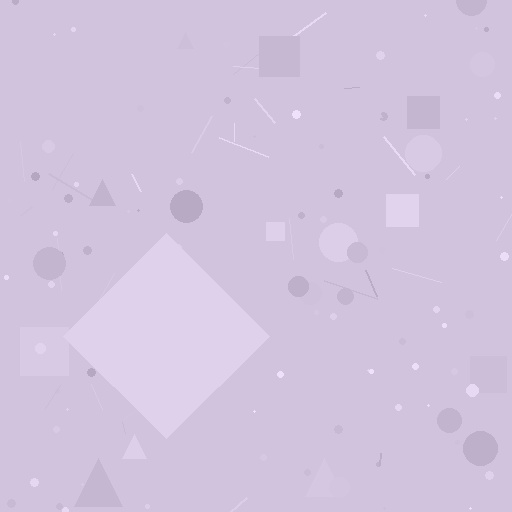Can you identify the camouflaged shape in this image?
The camouflaged shape is a diamond.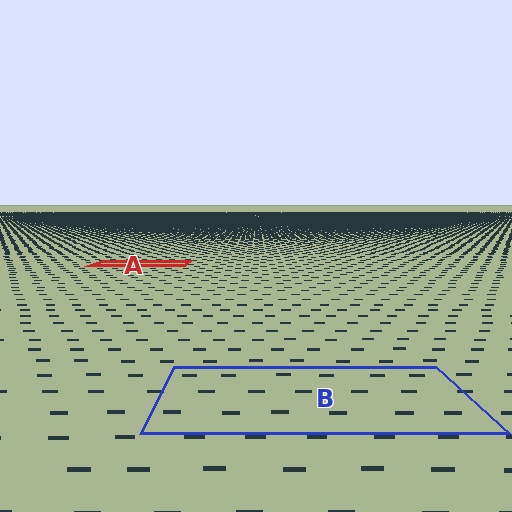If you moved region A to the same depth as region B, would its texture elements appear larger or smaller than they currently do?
They would appear larger. At a closer depth, the same texture elements are projected at a bigger on-screen size.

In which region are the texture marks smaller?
The texture marks are smaller in region A, because it is farther away.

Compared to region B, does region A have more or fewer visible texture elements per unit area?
Region A has more texture elements per unit area — they are packed more densely because it is farther away.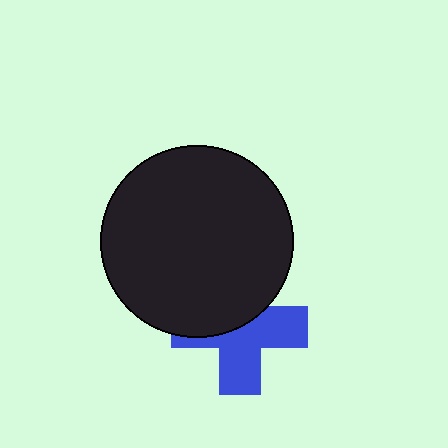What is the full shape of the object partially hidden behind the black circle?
The partially hidden object is a blue cross.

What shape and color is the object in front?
The object in front is a black circle.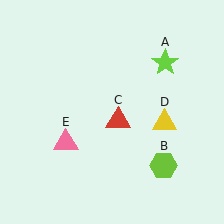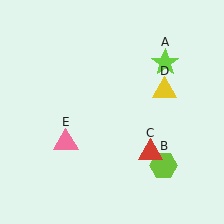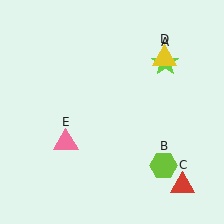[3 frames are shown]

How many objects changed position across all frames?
2 objects changed position: red triangle (object C), yellow triangle (object D).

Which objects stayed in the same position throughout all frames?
Lime star (object A) and lime hexagon (object B) and pink triangle (object E) remained stationary.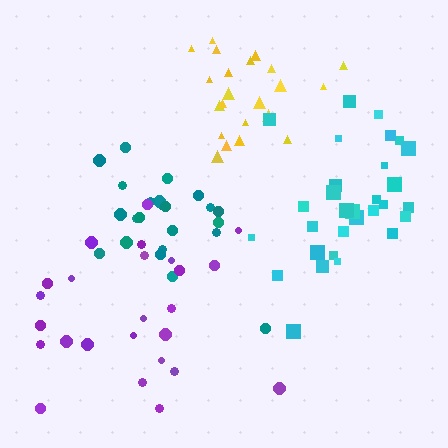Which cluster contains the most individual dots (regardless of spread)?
Cyan (30).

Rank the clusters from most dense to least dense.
yellow, teal, cyan, purple.